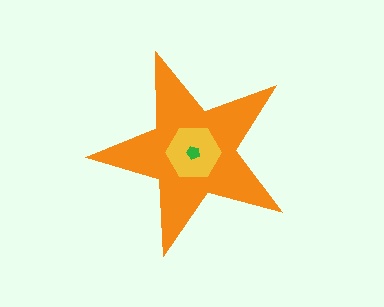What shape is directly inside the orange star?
The yellow hexagon.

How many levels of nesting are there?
3.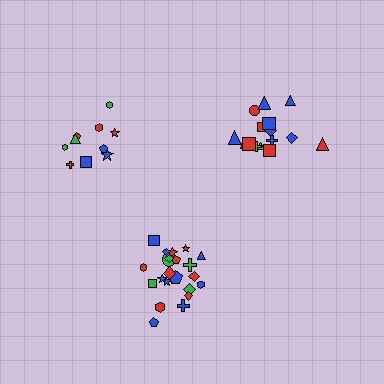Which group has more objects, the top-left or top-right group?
The top-right group.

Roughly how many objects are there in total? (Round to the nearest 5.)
Roughly 45 objects in total.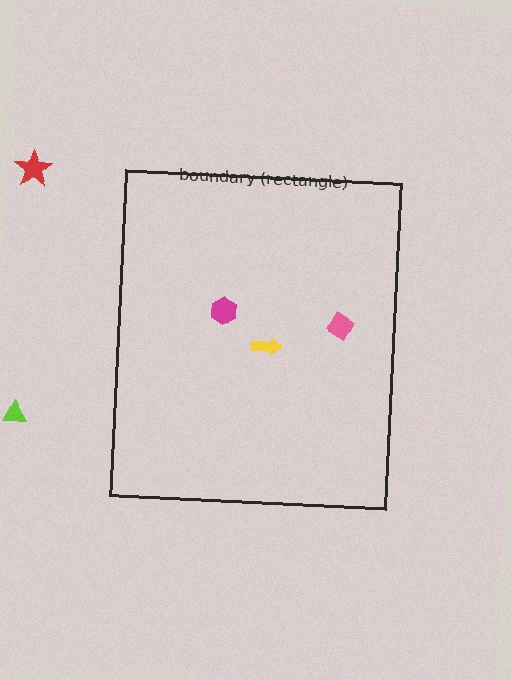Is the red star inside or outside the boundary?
Outside.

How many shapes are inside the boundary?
3 inside, 2 outside.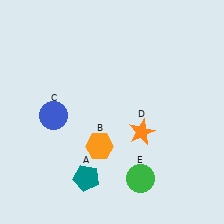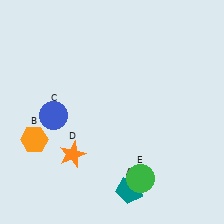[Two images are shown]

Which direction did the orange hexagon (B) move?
The orange hexagon (B) moved left.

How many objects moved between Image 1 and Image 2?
3 objects moved between the two images.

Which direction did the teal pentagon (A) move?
The teal pentagon (A) moved right.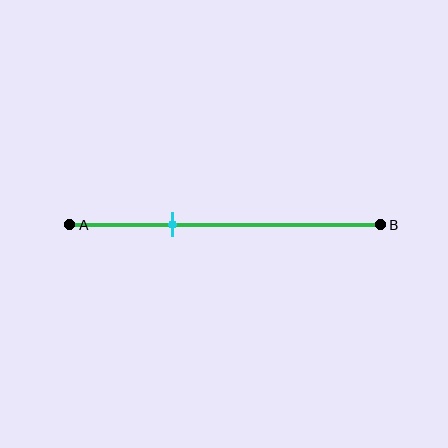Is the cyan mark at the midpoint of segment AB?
No, the mark is at about 35% from A, not at the 50% midpoint.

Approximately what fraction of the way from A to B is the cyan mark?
The cyan mark is approximately 35% of the way from A to B.